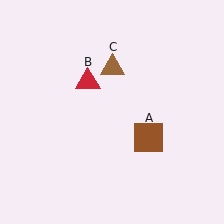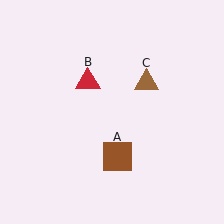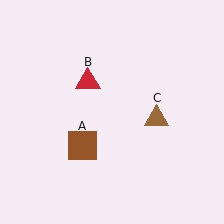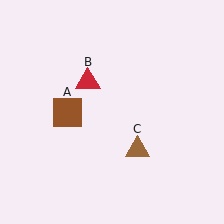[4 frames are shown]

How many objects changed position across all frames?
2 objects changed position: brown square (object A), brown triangle (object C).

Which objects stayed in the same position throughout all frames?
Red triangle (object B) remained stationary.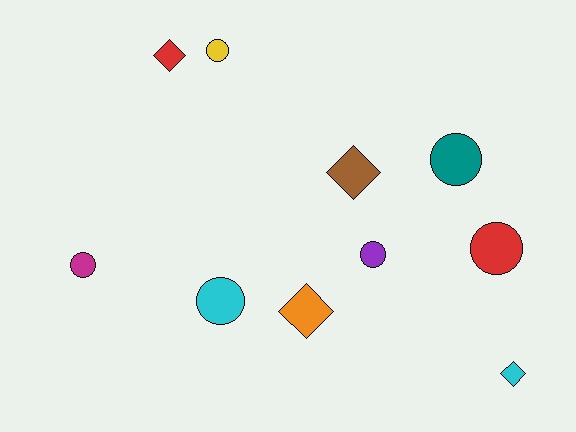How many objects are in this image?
There are 10 objects.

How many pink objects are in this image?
There are no pink objects.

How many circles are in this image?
There are 6 circles.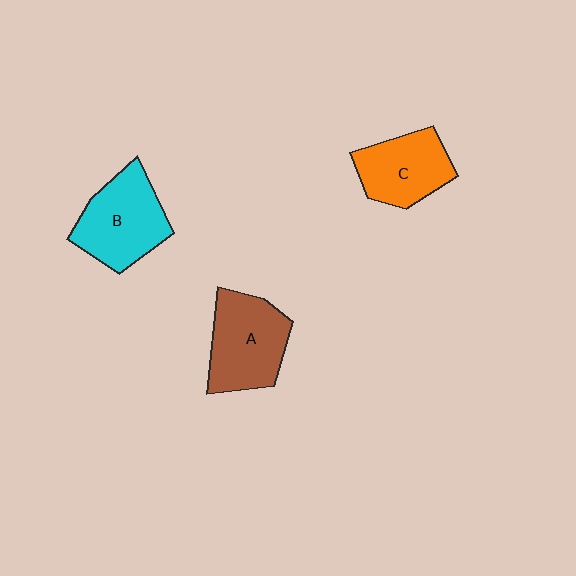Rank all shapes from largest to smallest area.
From largest to smallest: B (cyan), A (brown), C (orange).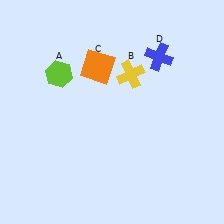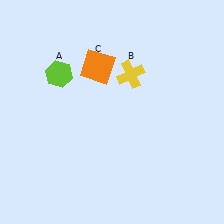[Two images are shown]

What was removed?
The blue cross (D) was removed in Image 2.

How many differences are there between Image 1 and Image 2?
There is 1 difference between the two images.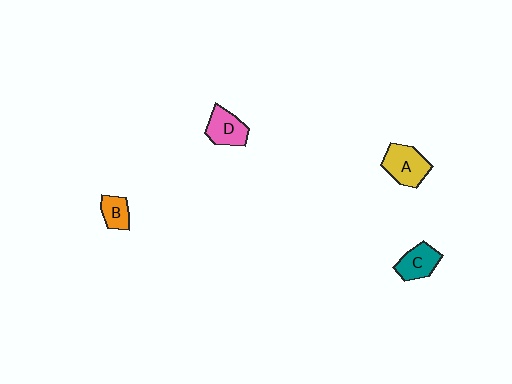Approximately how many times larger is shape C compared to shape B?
Approximately 1.4 times.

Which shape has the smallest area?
Shape B (orange).